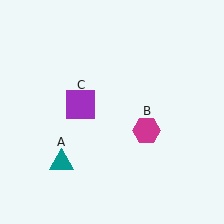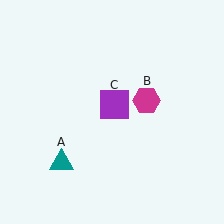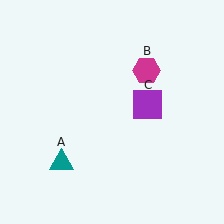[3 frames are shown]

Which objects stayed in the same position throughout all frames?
Teal triangle (object A) remained stationary.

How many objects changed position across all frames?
2 objects changed position: magenta hexagon (object B), purple square (object C).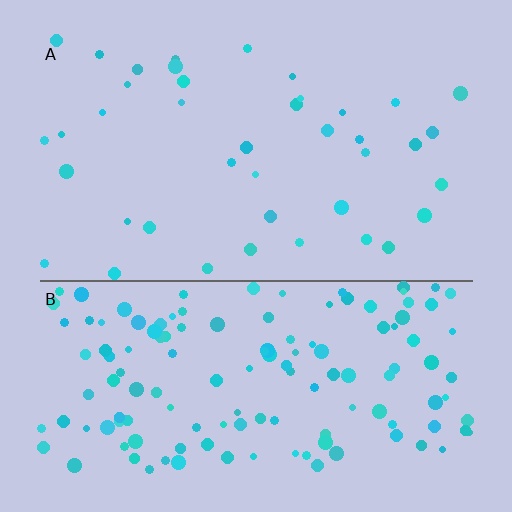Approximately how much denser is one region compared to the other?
Approximately 3.4× — region B over region A.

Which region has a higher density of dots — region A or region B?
B (the bottom).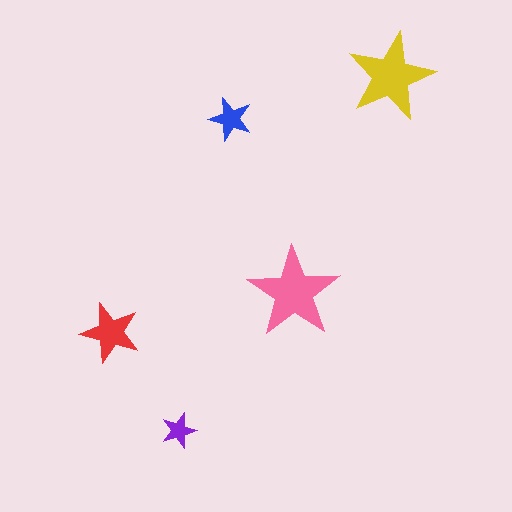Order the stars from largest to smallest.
the pink one, the yellow one, the red one, the blue one, the purple one.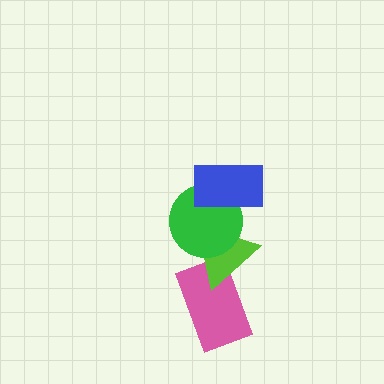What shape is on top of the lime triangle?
The green circle is on top of the lime triangle.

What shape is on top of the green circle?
The blue rectangle is on top of the green circle.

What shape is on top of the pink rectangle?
The lime triangle is on top of the pink rectangle.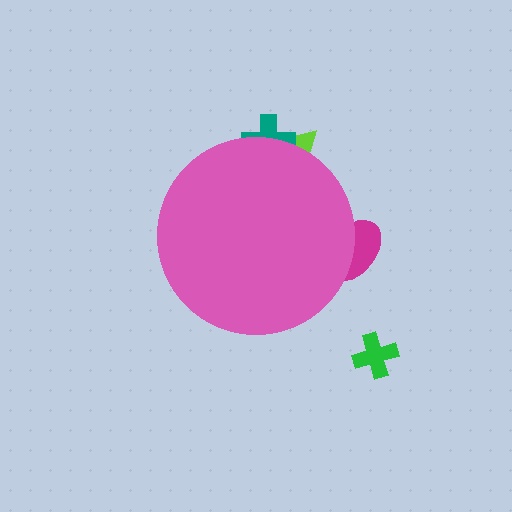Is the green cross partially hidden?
No, the green cross is fully visible.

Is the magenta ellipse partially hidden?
Yes, the magenta ellipse is partially hidden behind the pink circle.